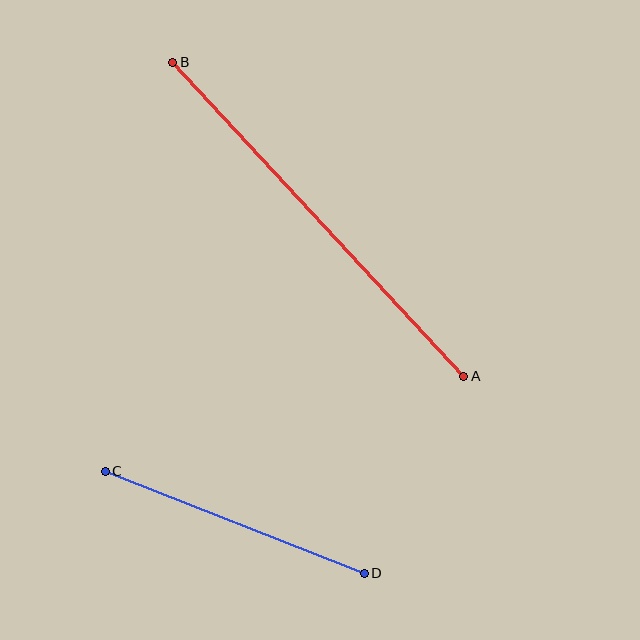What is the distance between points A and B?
The distance is approximately 428 pixels.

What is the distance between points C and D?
The distance is approximately 278 pixels.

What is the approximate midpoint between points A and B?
The midpoint is at approximately (318, 219) pixels.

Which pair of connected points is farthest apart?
Points A and B are farthest apart.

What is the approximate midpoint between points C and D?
The midpoint is at approximately (235, 522) pixels.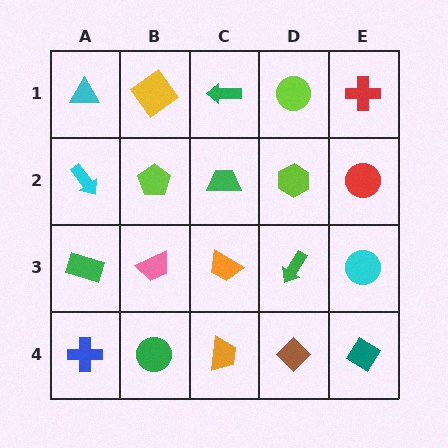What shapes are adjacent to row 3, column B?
A lime pentagon (row 2, column B), a green circle (row 4, column B), a green rectangle (row 3, column A), an orange trapezoid (row 3, column C).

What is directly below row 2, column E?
A cyan circle.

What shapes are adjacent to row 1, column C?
A green trapezoid (row 2, column C), a yellow diamond (row 1, column B), a lime circle (row 1, column D).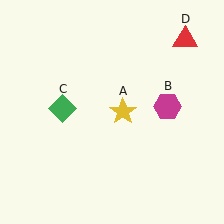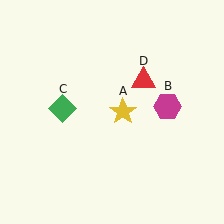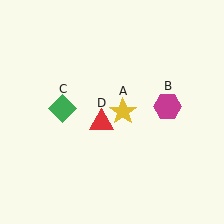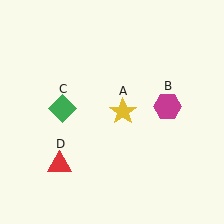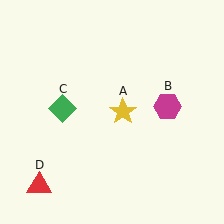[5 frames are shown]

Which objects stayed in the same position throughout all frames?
Yellow star (object A) and magenta hexagon (object B) and green diamond (object C) remained stationary.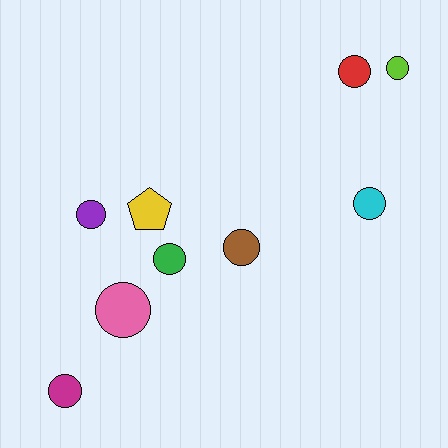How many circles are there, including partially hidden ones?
There are 8 circles.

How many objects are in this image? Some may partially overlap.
There are 9 objects.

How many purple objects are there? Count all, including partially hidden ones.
There is 1 purple object.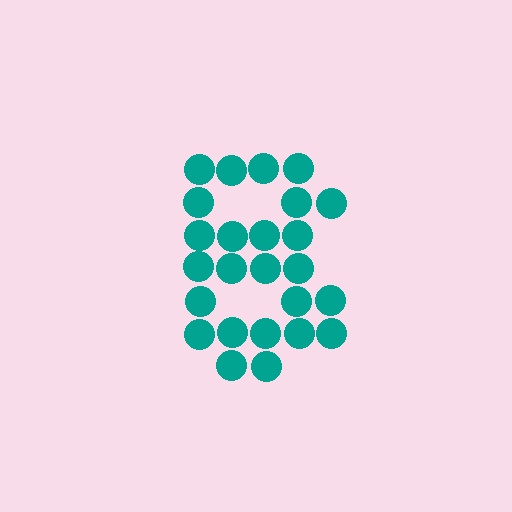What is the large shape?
The large shape is the digit 8.